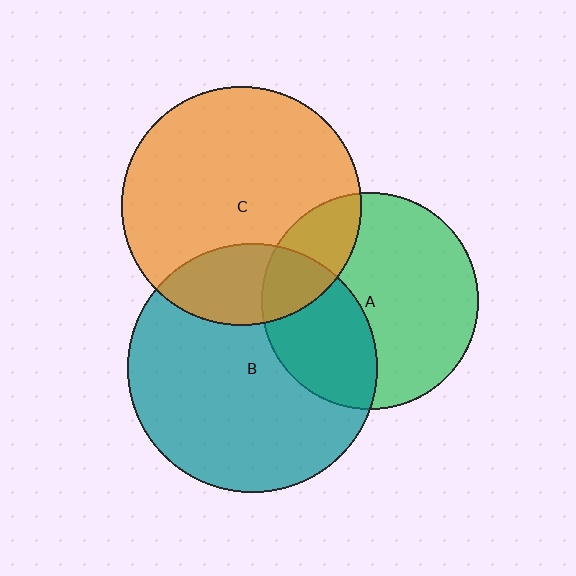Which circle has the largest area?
Circle B (teal).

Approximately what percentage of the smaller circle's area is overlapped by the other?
Approximately 35%.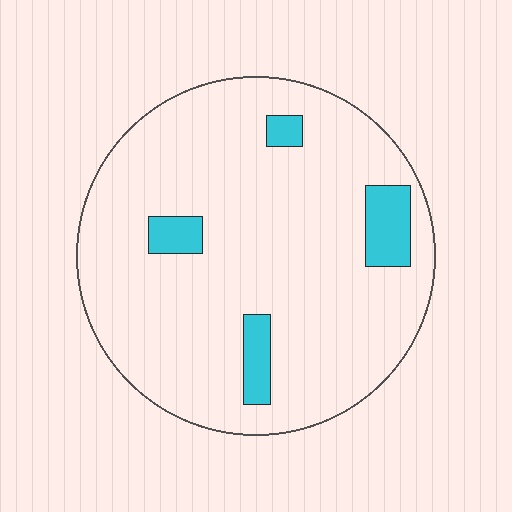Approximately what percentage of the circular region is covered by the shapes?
Approximately 10%.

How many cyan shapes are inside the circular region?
4.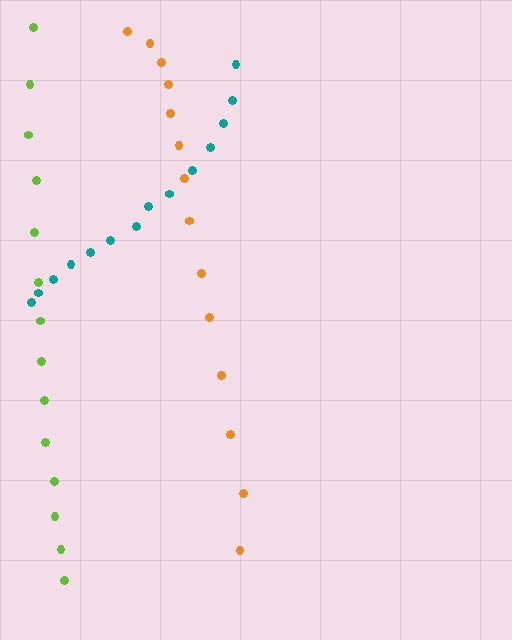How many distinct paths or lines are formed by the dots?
There are 3 distinct paths.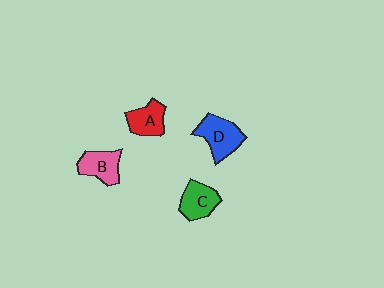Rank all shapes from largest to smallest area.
From largest to smallest: D (blue), B (pink), C (green), A (red).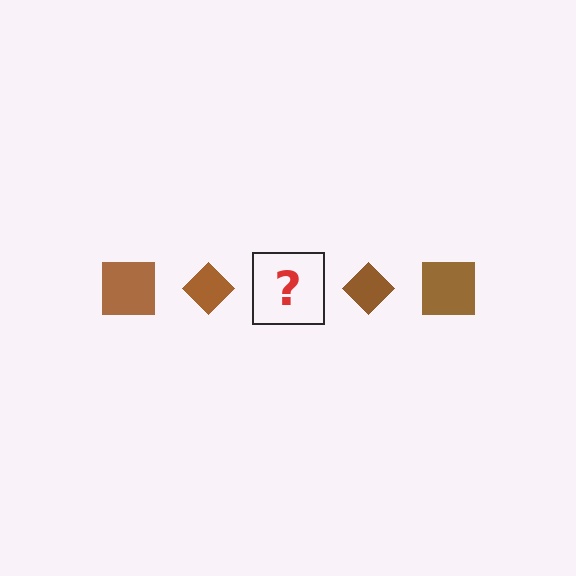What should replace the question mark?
The question mark should be replaced with a brown square.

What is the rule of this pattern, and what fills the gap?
The rule is that the pattern cycles through square, diamond shapes in brown. The gap should be filled with a brown square.